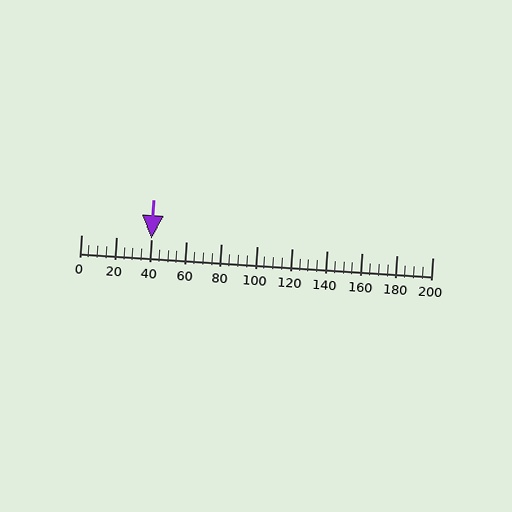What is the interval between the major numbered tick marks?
The major tick marks are spaced 20 units apart.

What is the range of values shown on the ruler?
The ruler shows values from 0 to 200.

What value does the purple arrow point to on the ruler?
The purple arrow points to approximately 40.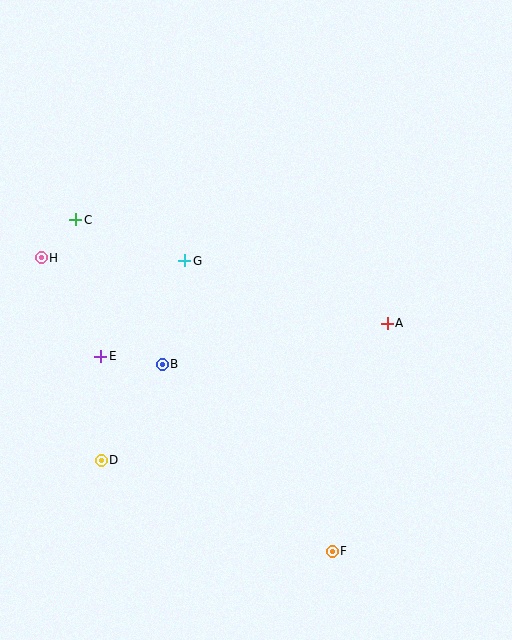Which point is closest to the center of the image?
Point G at (185, 261) is closest to the center.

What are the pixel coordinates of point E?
Point E is at (101, 356).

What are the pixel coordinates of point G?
Point G is at (185, 261).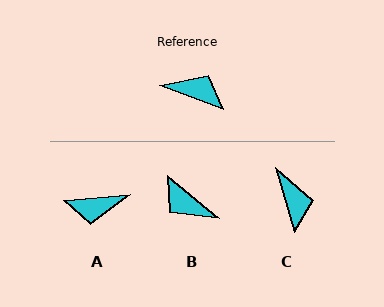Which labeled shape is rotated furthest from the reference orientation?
B, about 161 degrees away.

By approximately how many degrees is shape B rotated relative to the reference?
Approximately 161 degrees counter-clockwise.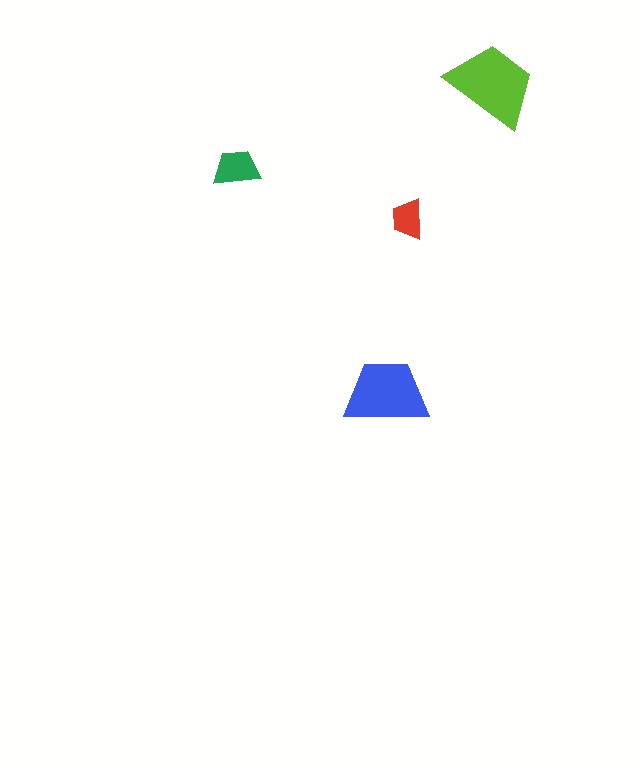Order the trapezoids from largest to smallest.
the lime one, the blue one, the green one, the red one.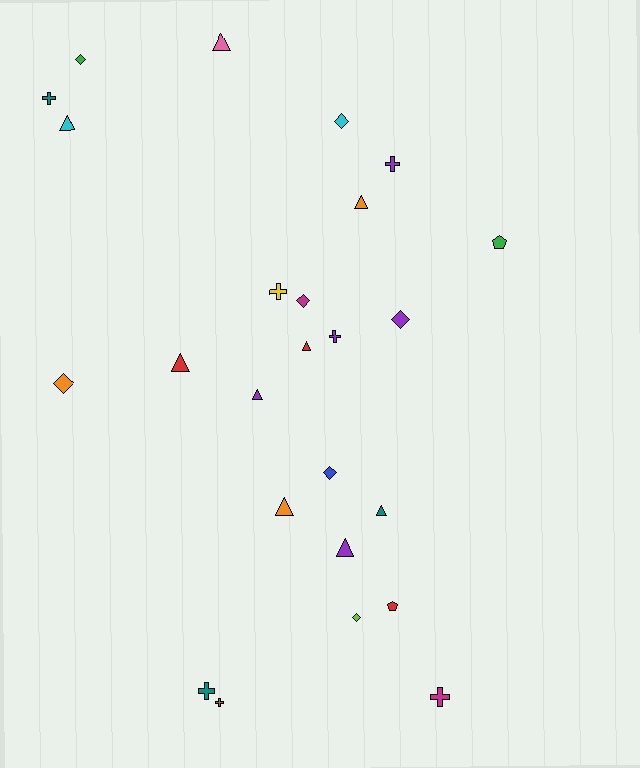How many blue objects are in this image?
There is 1 blue object.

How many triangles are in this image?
There are 9 triangles.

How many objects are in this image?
There are 25 objects.